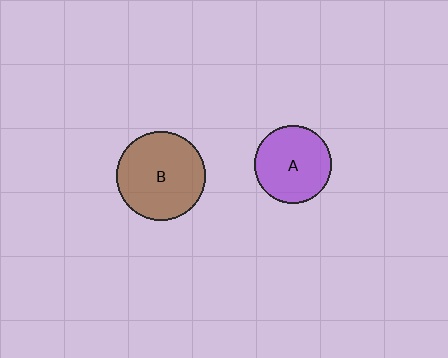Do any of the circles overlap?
No, none of the circles overlap.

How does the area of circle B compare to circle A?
Approximately 1.3 times.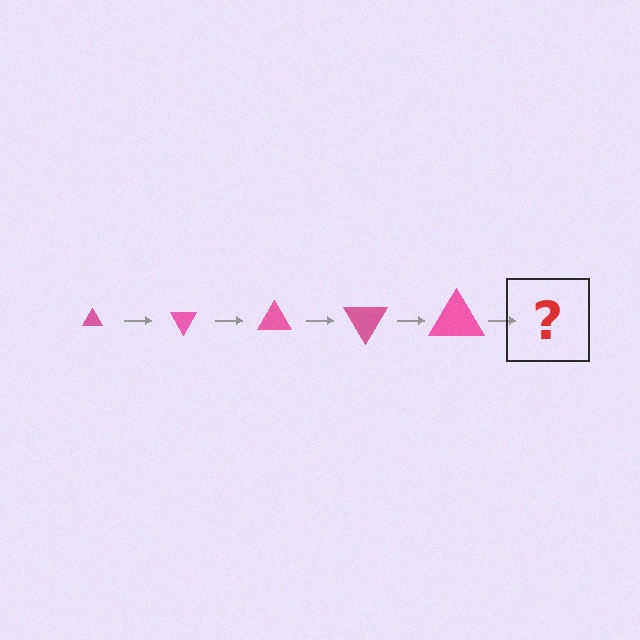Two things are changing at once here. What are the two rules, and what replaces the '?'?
The two rules are that the triangle grows larger each step and it rotates 60 degrees each step. The '?' should be a triangle, larger than the previous one and rotated 300 degrees from the start.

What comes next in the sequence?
The next element should be a triangle, larger than the previous one and rotated 300 degrees from the start.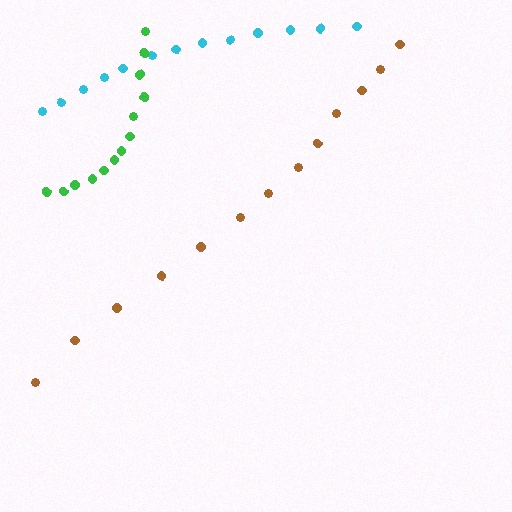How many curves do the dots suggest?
There are 3 distinct paths.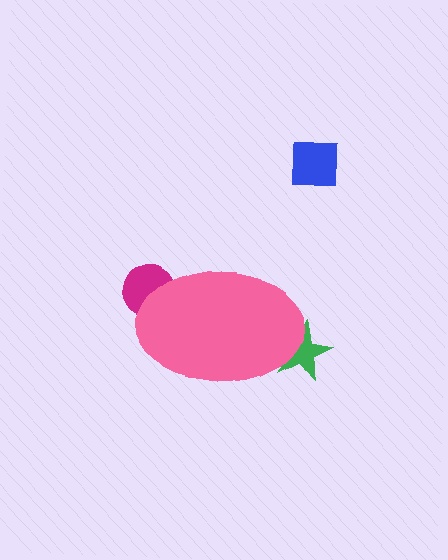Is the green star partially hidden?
Yes, the green star is partially hidden behind the pink ellipse.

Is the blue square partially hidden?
No, the blue square is fully visible.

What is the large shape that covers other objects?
A pink ellipse.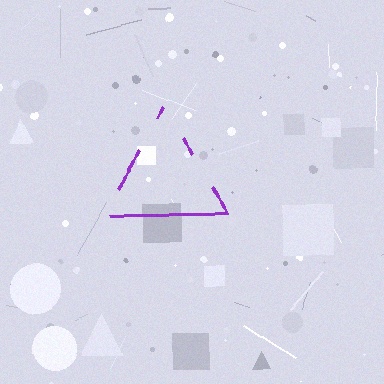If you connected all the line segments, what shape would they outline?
They would outline a triangle.